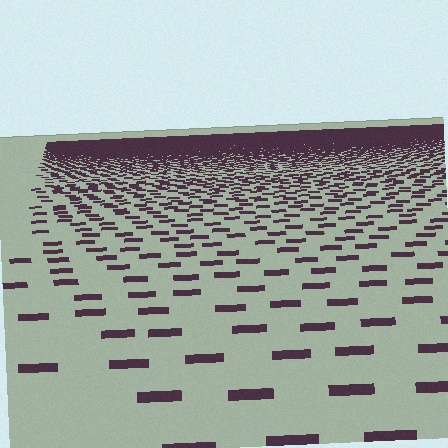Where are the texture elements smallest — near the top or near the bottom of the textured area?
Near the top.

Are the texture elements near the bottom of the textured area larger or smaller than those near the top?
Larger. Near the bottom, elements are closer to the viewer and appear at a bigger on-screen size.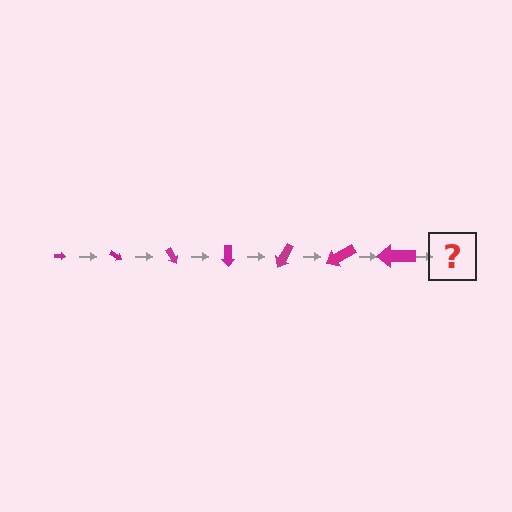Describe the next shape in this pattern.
It should be an arrow, larger than the previous one and rotated 210 degrees from the start.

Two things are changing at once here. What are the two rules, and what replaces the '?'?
The two rules are that the arrow grows larger each step and it rotates 30 degrees each step. The '?' should be an arrow, larger than the previous one and rotated 210 degrees from the start.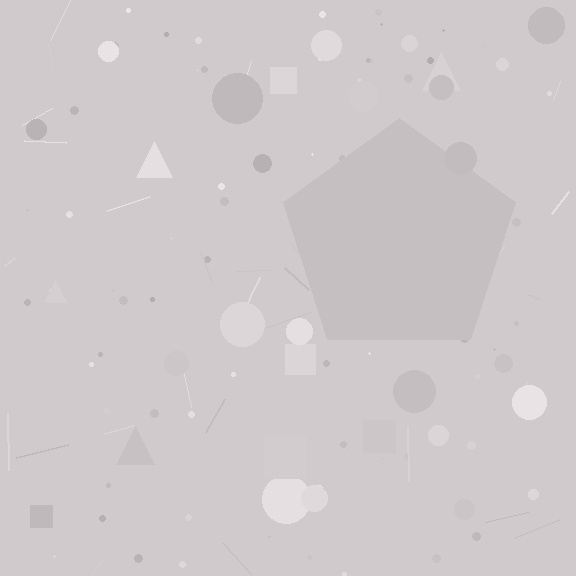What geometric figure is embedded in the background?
A pentagon is embedded in the background.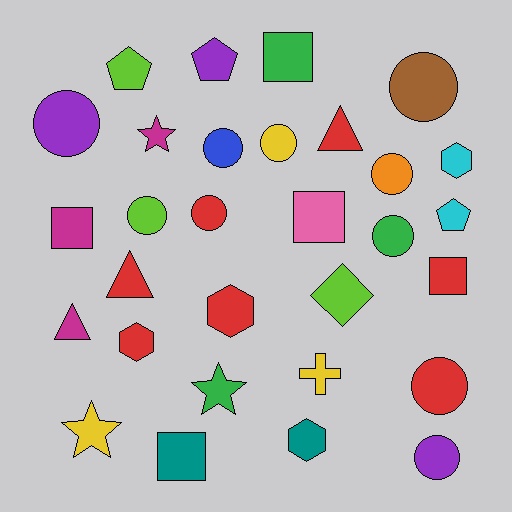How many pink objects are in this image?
There is 1 pink object.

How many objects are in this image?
There are 30 objects.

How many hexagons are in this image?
There are 4 hexagons.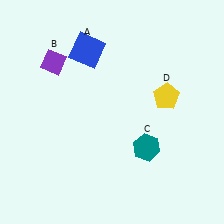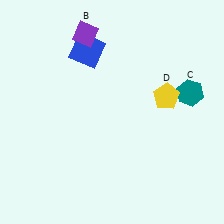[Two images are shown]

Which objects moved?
The objects that moved are: the purple diamond (B), the teal hexagon (C).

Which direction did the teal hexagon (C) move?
The teal hexagon (C) moved up.